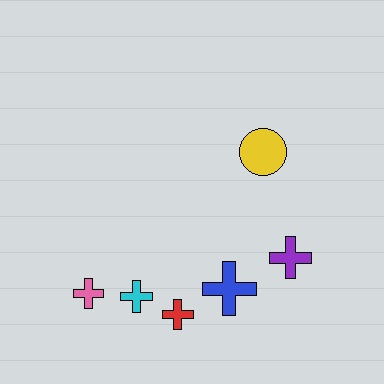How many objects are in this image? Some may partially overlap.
There are 6 objects.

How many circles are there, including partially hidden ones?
There is 1 circle.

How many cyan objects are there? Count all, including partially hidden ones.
There is 1 cyan object.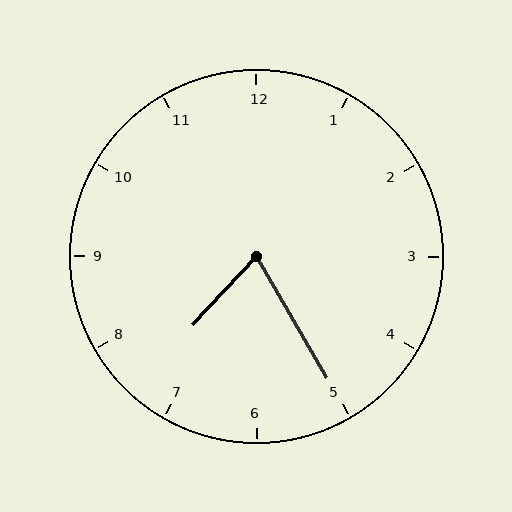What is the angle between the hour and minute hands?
Approximately 72 degrees.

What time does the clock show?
7:25.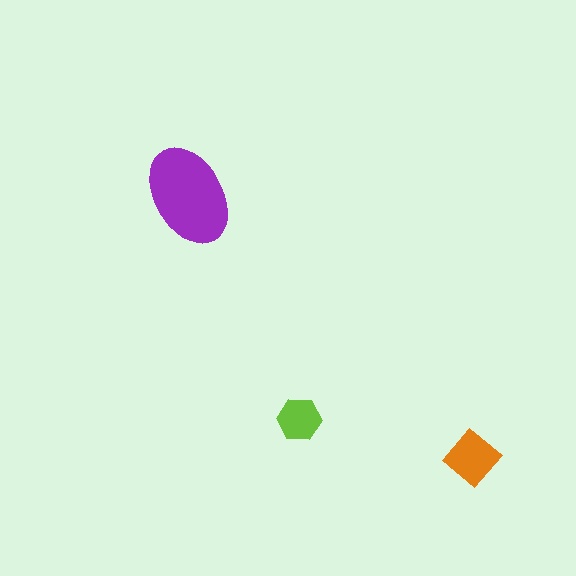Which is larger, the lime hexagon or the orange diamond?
The orange diamond.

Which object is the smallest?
The lime hexagon.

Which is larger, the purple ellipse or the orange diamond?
The purple ellipse.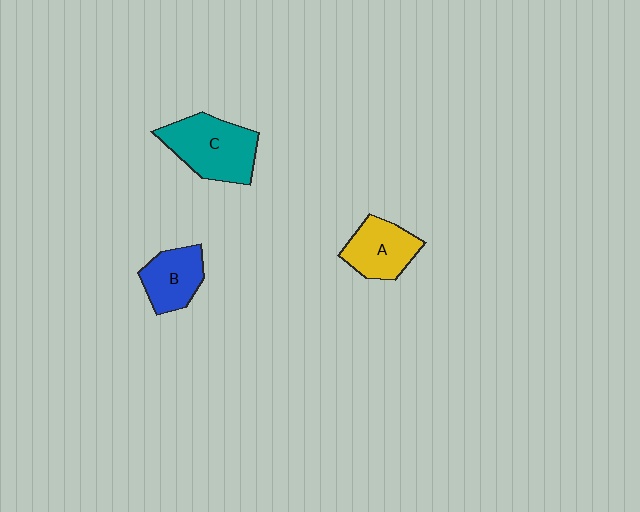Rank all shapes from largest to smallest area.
From largest to smallest: C (teal), A (yellow), B (blue).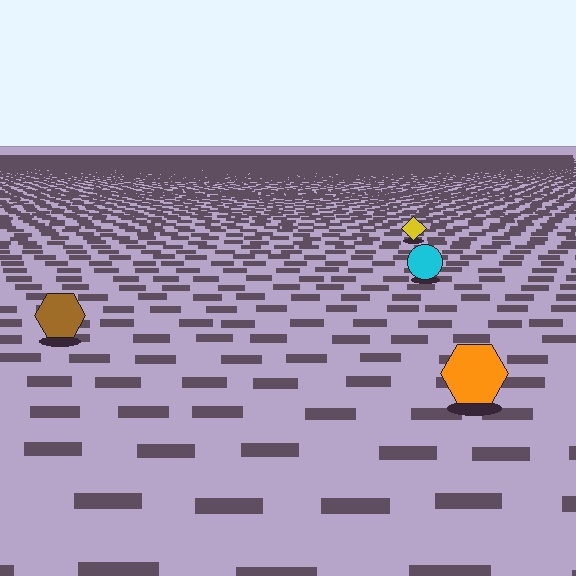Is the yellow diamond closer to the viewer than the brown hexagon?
No. The brown hexagon is closer — you can tell from the texture gradient: the ground texture is coarser near it.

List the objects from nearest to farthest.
From nearest to farthest: the orange hexagon, the brown hexagon, the cyan circle, the yellow diamond.